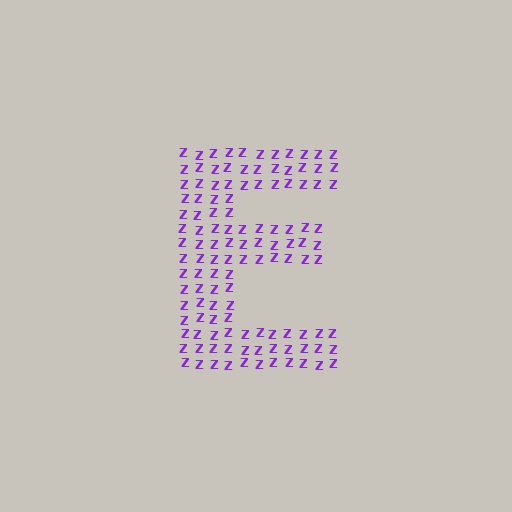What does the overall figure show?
The overall figure shows the letter E.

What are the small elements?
The small elements are letter Z's.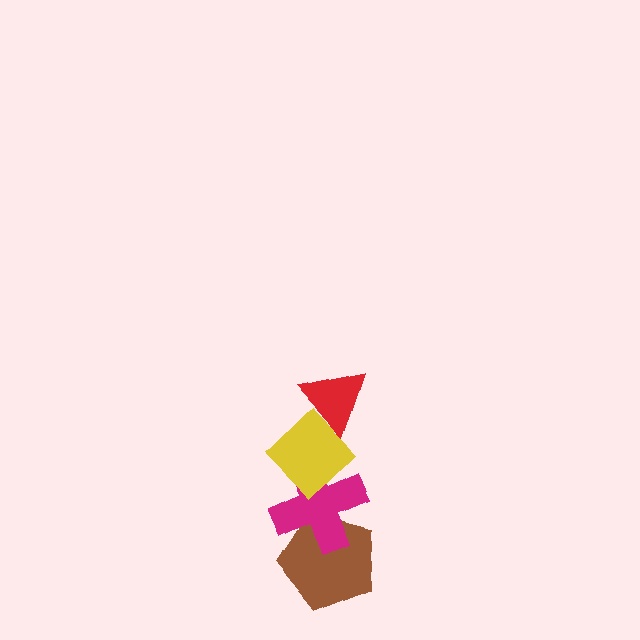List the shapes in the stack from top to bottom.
From top to bottom: the red triangle, the yellow diamond, the magenta cross, the brown pentagon.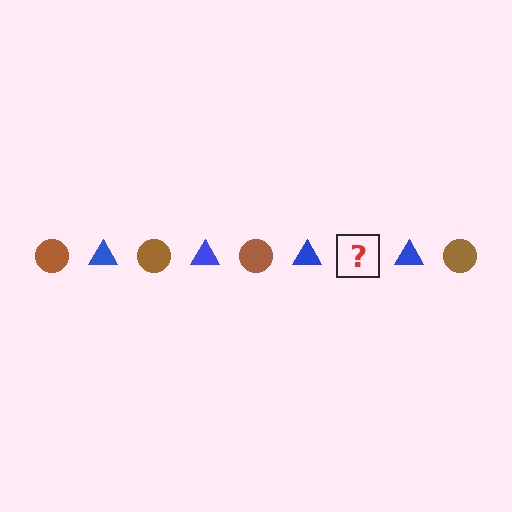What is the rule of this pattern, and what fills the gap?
The rule is that the pattern alternates between brown circle and blue triangle. The gap should be filled with a brown circle.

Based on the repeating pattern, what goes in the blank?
The blank should be a brown circle.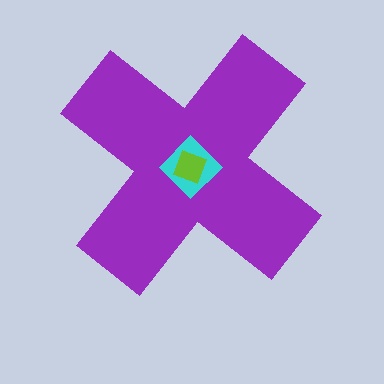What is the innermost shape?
The lime square.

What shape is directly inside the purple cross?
The cyan diamond.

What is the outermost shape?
The purple cross.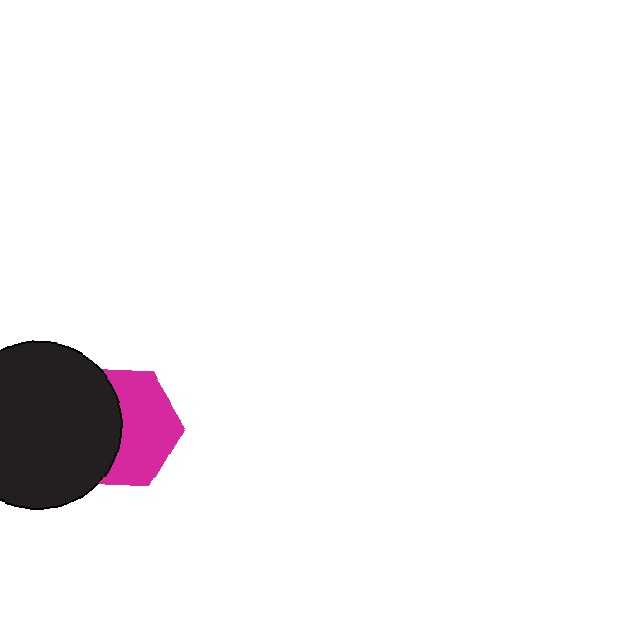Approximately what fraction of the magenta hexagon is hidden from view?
Roughly 47% of the magenta hexagon is hidden behind the black circle.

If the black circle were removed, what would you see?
You would see the complete magenta hexagon.